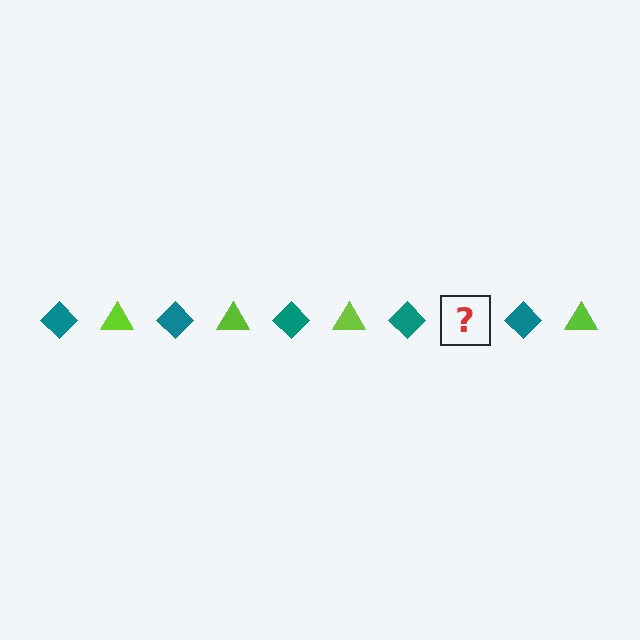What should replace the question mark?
The question mark should be replaced with a lime triangle.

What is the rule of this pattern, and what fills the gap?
The rule is that the pattern alternates between teal diamond and lime triangle. The gap should be filled with a lime triangle.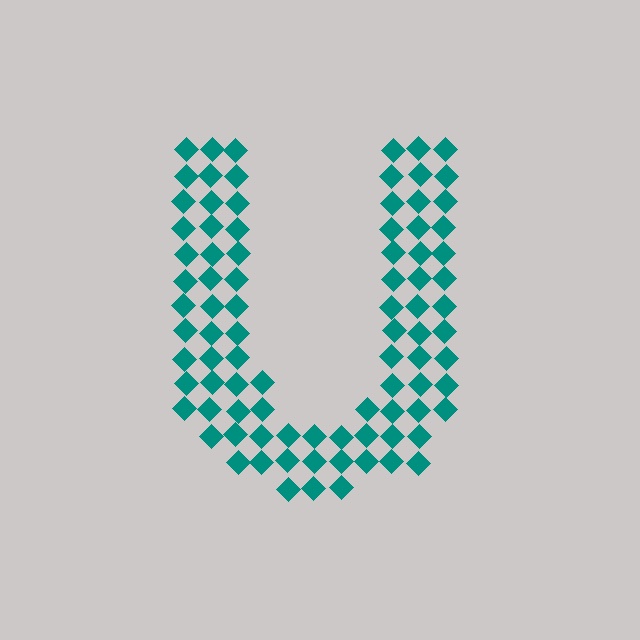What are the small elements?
The small elements are diamonds.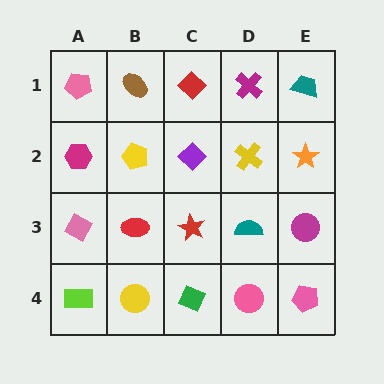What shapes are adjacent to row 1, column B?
A yellow pentagon (row 2, column B), a pink pentagon (row 1, column A), a red diamond (row 1, column C).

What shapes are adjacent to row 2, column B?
A brown ellipse (row 1, column B), a red ellipse (row 3, column B), a magenta hexagon (row 2, column A), a purple diamond (row 2, column C).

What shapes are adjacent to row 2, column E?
A teal trapezoid (row 1, column E), a magenta circle (row 3, column E), a yellow cross (row 2, column D).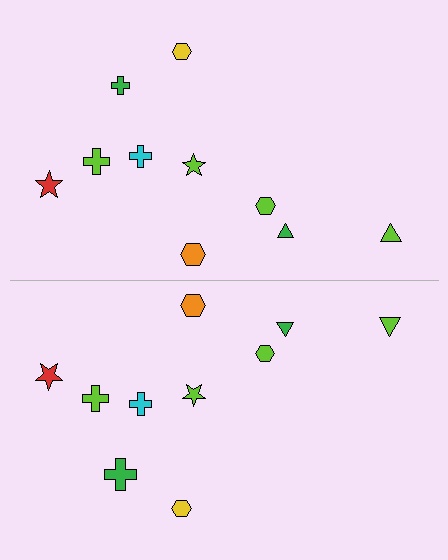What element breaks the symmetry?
The green cross on the bottom side has a different size than its mirror counterpart.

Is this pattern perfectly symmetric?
No, the pattern is not perfectly symmetric. The green cross on the bottom side has a different size than its mirror counterpart.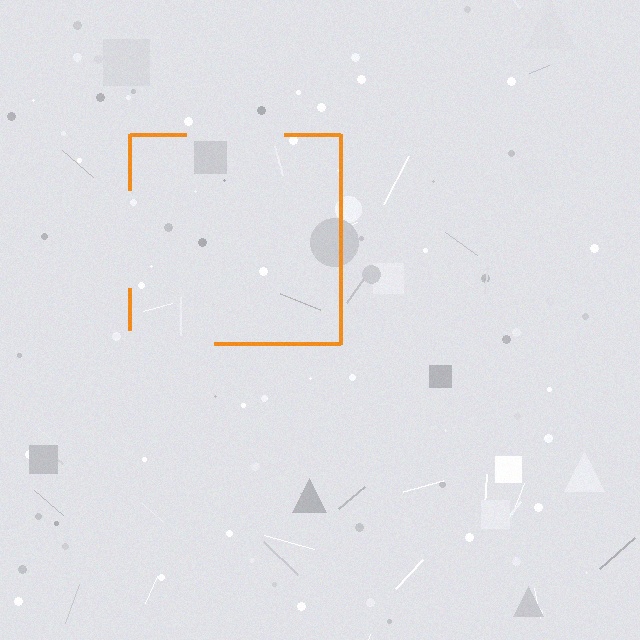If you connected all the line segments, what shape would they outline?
They would outline a square.